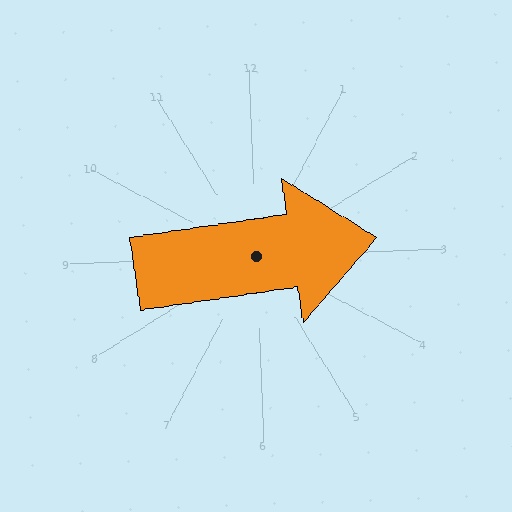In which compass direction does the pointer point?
East.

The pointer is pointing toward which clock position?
Roughly 3 o'clock.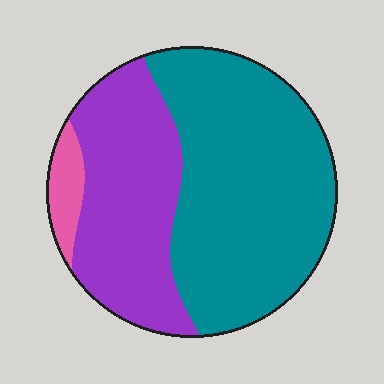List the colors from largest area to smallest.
From largest to smallest: teal, purple, pink.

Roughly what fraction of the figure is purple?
Purple takes up between a third and a half of the figure.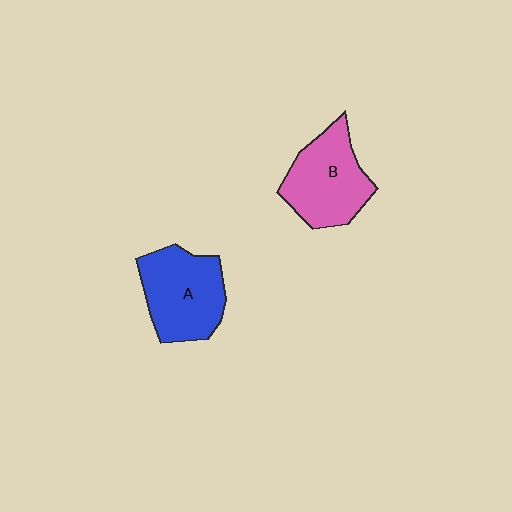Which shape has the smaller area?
Shape B (pink).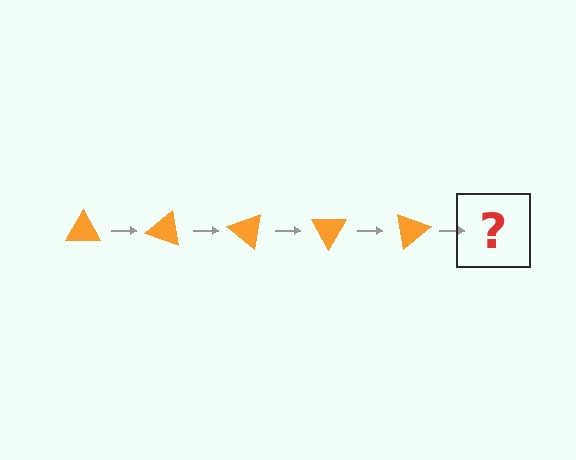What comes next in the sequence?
The next element should be an orange triangle rotated 100 degrees.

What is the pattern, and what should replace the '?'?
The pattern is that the triangle rotates 20 degrees each step. The '?' should be an orange triangle rotated 100 degrees.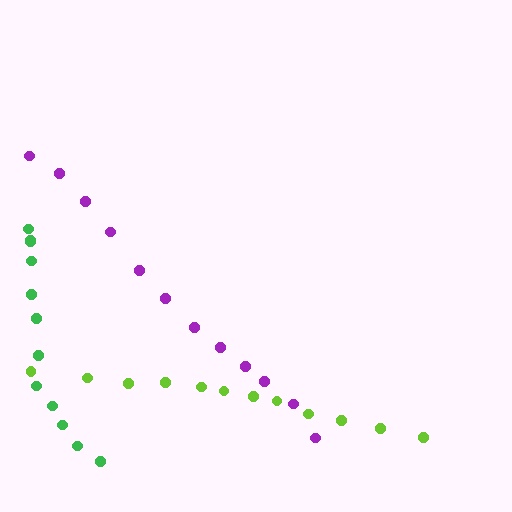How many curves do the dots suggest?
There are 3 distinct paths.